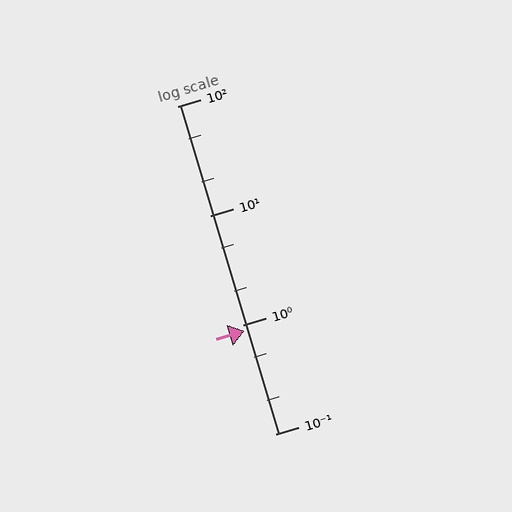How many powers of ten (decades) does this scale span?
The scale spans 3 decades, from 0.1 to 100.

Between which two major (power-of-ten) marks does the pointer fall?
The pointer is between 0.1 and 1.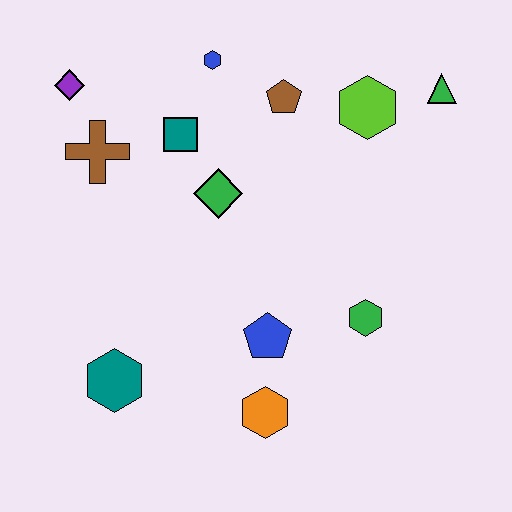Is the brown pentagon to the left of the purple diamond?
No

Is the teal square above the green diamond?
Yes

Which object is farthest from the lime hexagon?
The teal hexagon is farthest from the lime hexagon.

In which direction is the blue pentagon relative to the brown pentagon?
The blue pentagon is below the brown pentagon.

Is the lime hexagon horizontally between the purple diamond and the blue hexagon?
No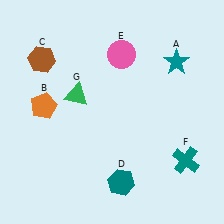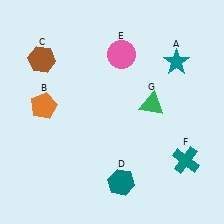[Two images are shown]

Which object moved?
The green triangle (G) moved right.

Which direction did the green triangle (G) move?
The green triangle (G) moved right.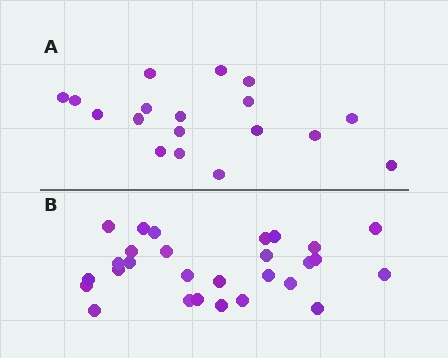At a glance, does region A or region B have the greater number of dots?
Region B (the bottom region) has more dots.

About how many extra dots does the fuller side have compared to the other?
Region B has roughly 10 or so more dots than region A.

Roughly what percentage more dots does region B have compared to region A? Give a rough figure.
About 55% more.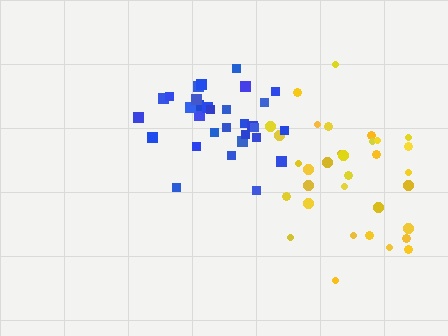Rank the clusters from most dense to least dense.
blue, yellow.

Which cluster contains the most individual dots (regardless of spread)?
Yellow (33).